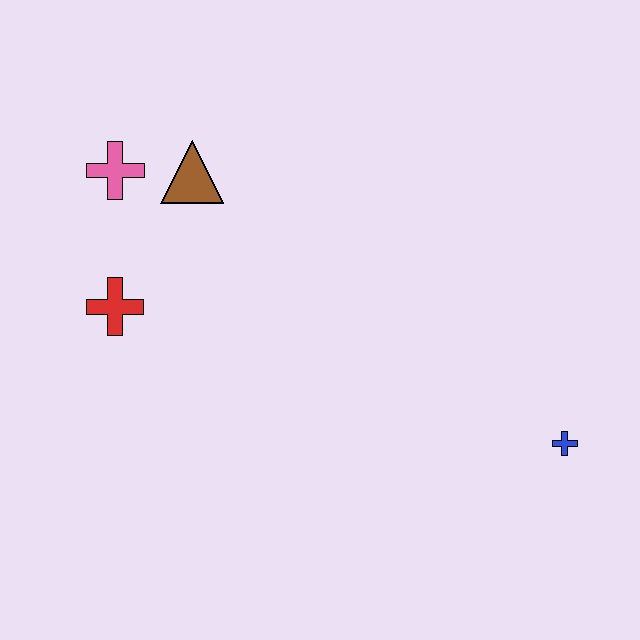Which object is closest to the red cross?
The pink cross is closest to the red cross.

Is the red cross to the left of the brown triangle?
Yes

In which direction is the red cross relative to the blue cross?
The red cross is to the left of the blue cross.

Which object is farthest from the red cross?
The blue cross is farthest from the red cross.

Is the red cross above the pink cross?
No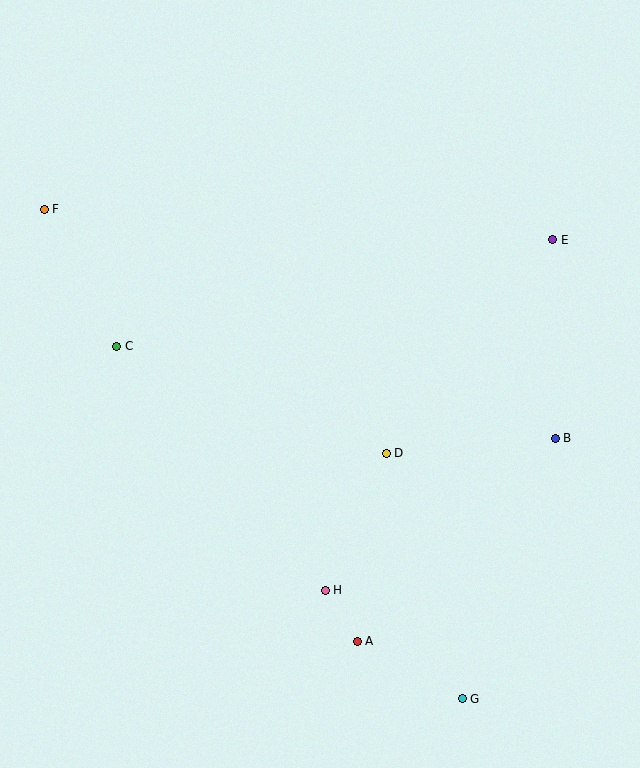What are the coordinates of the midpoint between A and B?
The midpoint between A and B is at (456, 540).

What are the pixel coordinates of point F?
Point F is at (44, 209).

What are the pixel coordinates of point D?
Point D is at (386, 453).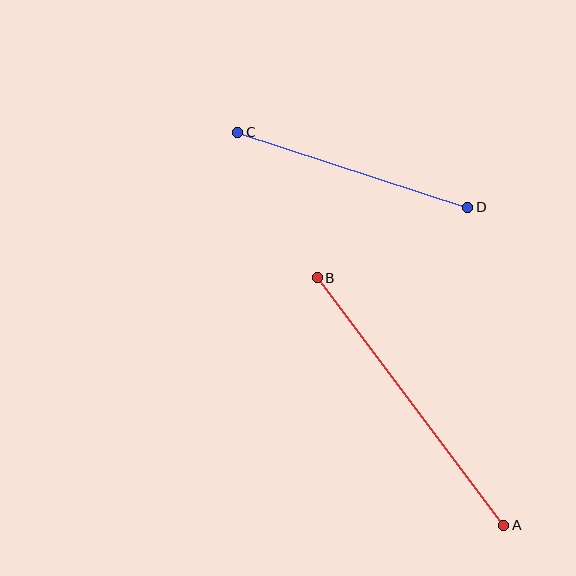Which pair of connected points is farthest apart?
Points A and B are farthest apart.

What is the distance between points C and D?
The distance is approximately 242 pixels.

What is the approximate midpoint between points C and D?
The midpoint is at approximately (353, 170) pixels.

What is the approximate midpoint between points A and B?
The midpoint is at approximately (411, 401) pixels.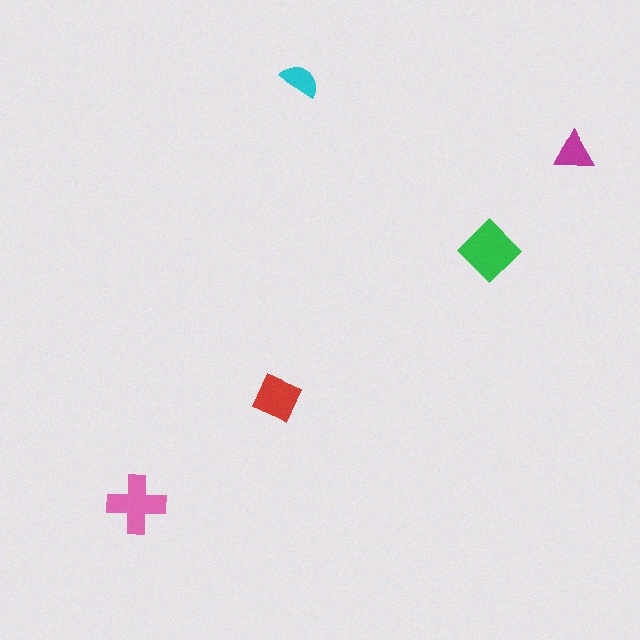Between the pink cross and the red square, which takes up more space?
The pink cross.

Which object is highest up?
The cyan semicircle is topmost.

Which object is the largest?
The green diamond.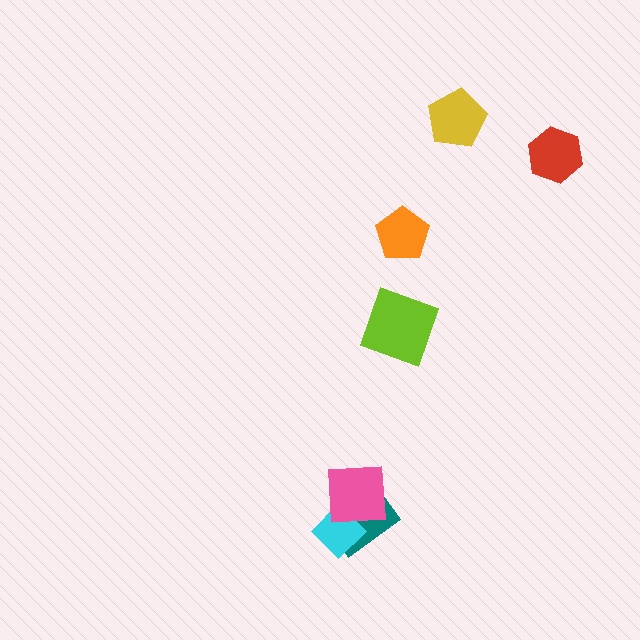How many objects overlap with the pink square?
2 objects overlap with the pink square.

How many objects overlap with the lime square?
0 objects overlap with the lime square.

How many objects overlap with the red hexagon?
0 objects overlap with the red hexagon.